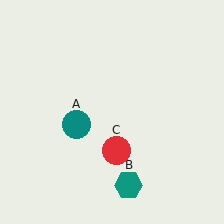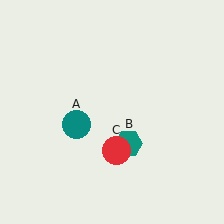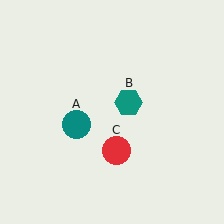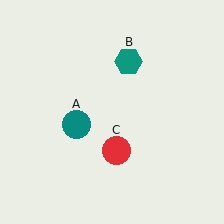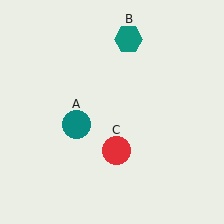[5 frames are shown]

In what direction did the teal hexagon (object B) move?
The teal hexagon (object B) moved up.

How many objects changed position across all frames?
1 object changed position: teal hexagon (object B).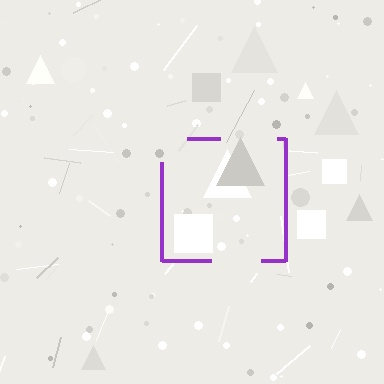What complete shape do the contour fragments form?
The contour fragments form a square.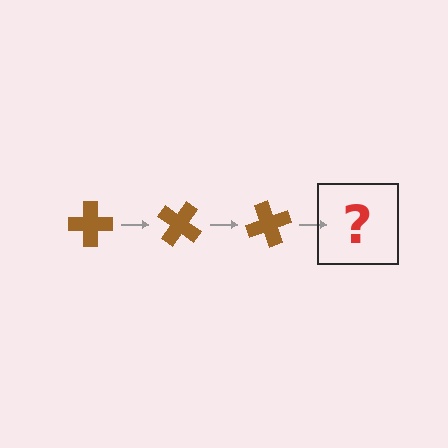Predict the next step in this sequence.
The next step is a brown cross rotated 105 degrees.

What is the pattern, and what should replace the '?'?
The pattern is that the cross rotates 35 degrees each step. The '?' should be a brown cross rotated 105 degrees.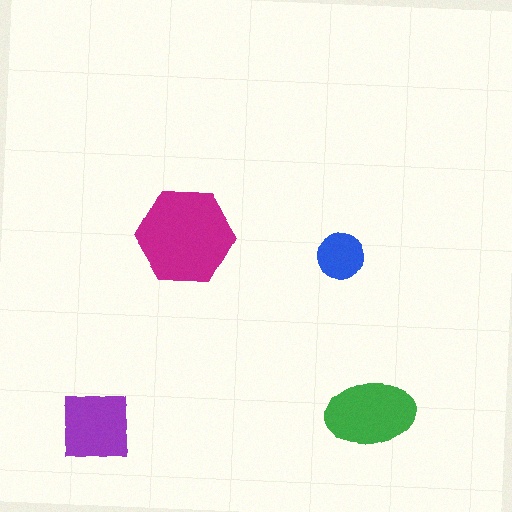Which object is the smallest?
The blue circle.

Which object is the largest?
The magenta hexagon.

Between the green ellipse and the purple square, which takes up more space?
The green ellipse.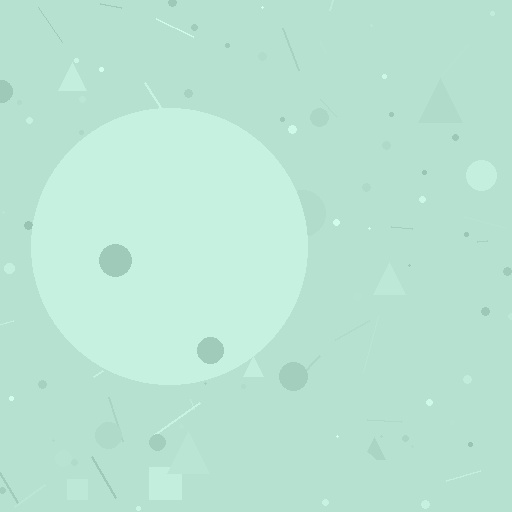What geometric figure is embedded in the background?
A circle is embedded in the background.